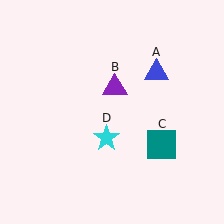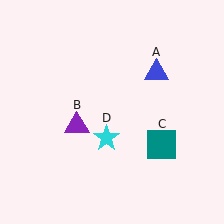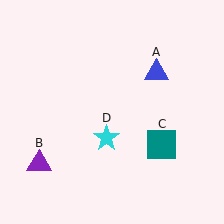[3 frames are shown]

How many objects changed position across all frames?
1 object changed position: purple triangle (object B).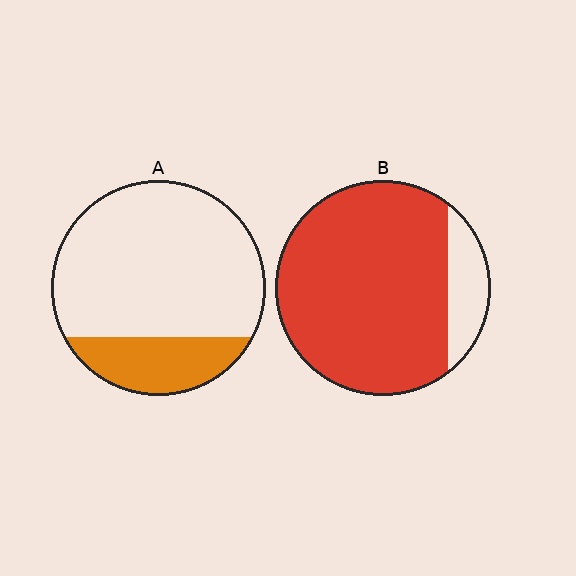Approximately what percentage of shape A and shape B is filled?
A is approximately 20% and B is approximately 85%.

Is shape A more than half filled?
No.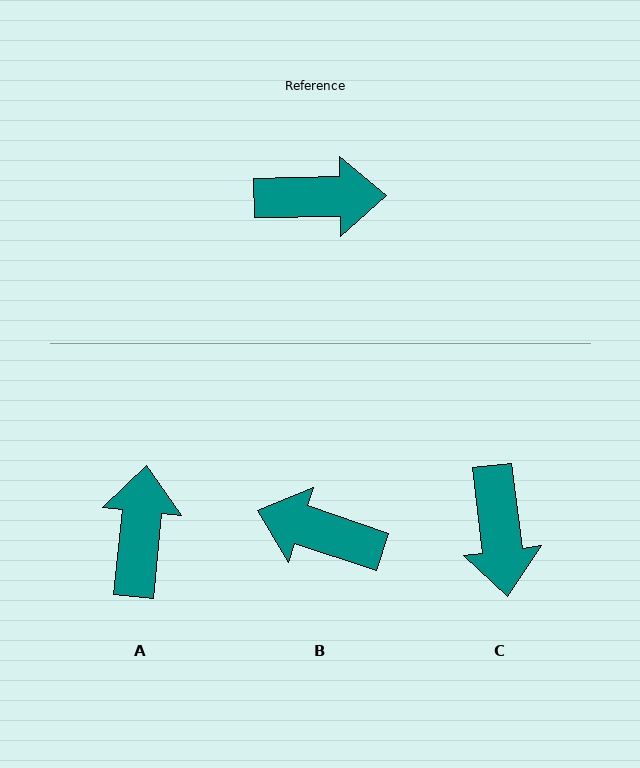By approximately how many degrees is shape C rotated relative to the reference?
Approximately 84 degrees clockwise.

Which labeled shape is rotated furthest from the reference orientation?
B, about 161 degrees away.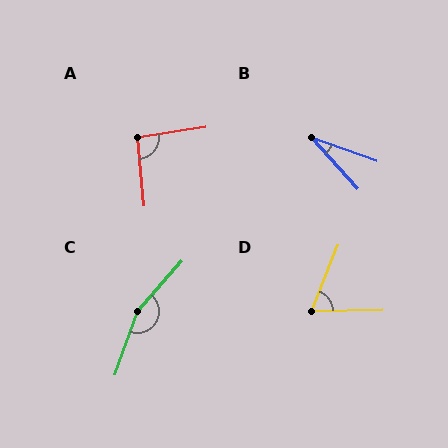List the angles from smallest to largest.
B (28°), D (68°), A (93°), C (158°).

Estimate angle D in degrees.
Approximately 68 degrees.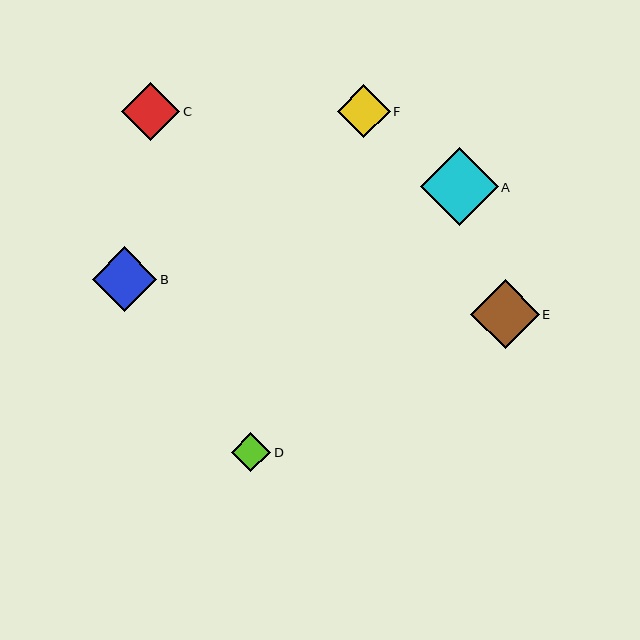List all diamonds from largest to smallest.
From largest to smallest: A, E, B, C, F, D.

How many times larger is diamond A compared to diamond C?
Diamond A is approximately 1.3 times the size of diamond C.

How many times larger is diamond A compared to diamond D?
Diamond A is approximately 2.0 times the size of diamond D.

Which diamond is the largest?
Diamond A is the largest with a size of approximately 78 pixels.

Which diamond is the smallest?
Diamond D is the smallest with a size of approximately 39 pixels.